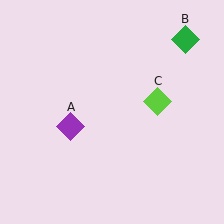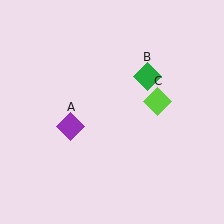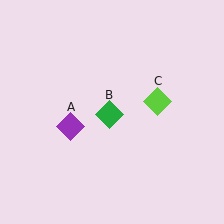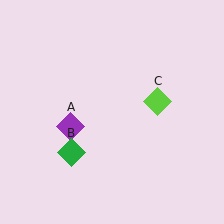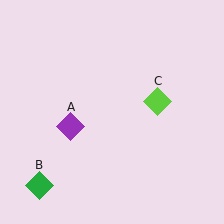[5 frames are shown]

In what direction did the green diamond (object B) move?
The green diamond (object B) moved down and to the left.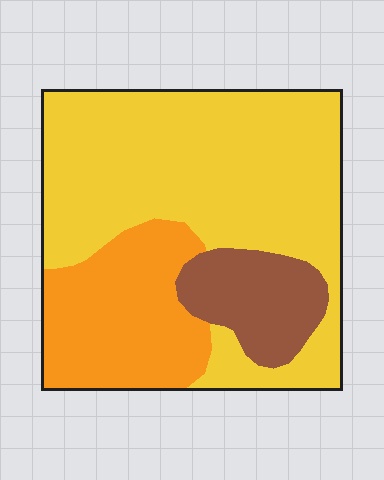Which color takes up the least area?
Brown, at roughly 15%.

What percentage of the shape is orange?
Orange covers around 25% of the shape.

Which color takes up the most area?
Yellow, at roughly 60%.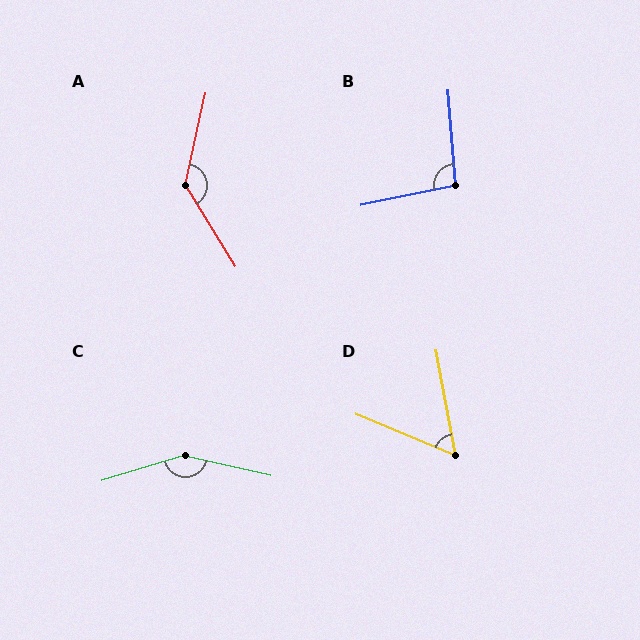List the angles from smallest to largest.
D (57°), B (98°), A (136°), C (151°).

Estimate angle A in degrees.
Approximately 136 degrees.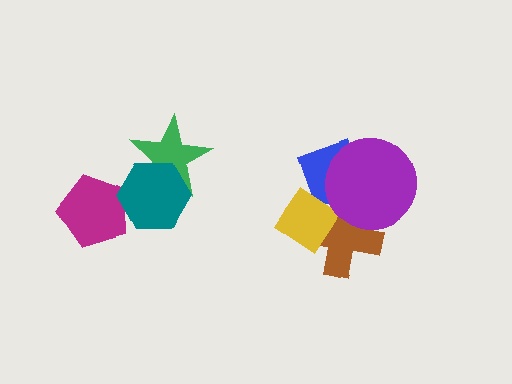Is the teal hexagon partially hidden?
No, no other shape covers it.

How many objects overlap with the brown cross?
3 objects overlap with the brown cross.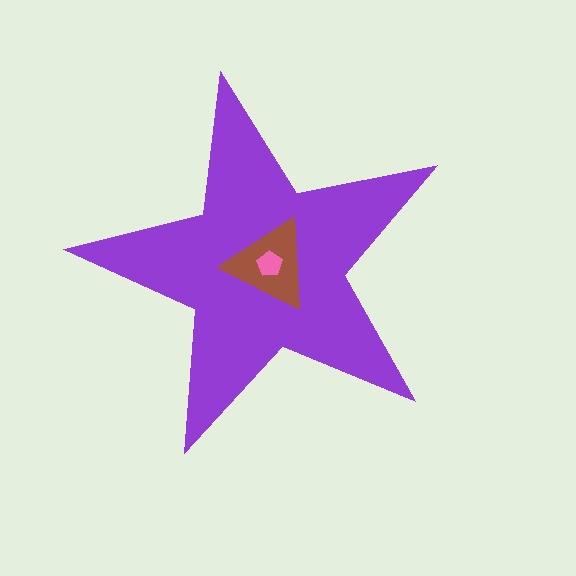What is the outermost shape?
The purple star.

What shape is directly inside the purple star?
The brown triangle.